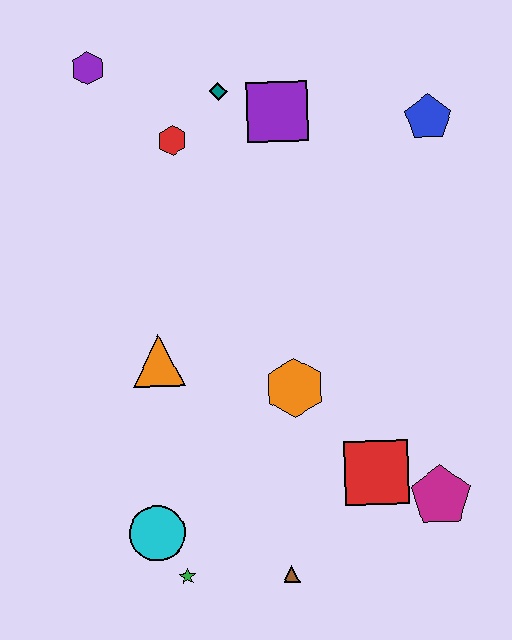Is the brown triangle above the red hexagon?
No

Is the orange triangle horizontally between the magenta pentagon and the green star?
No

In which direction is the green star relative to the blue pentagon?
The green star is below the blue pentagon.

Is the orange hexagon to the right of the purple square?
Yes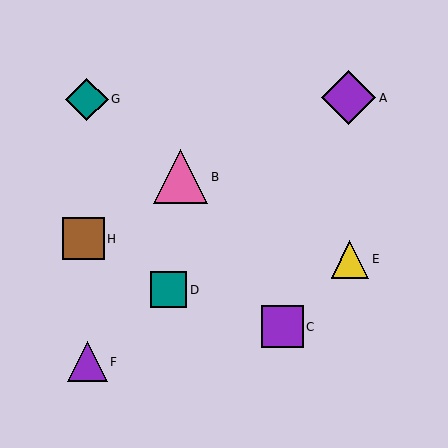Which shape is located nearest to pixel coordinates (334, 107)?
The purple diamond (labeled A) at (349, 98) is nearest to that location.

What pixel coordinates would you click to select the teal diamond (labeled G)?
Click at (87, 99) to select the teal diamond G.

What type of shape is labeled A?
Shape A is a purple diamond.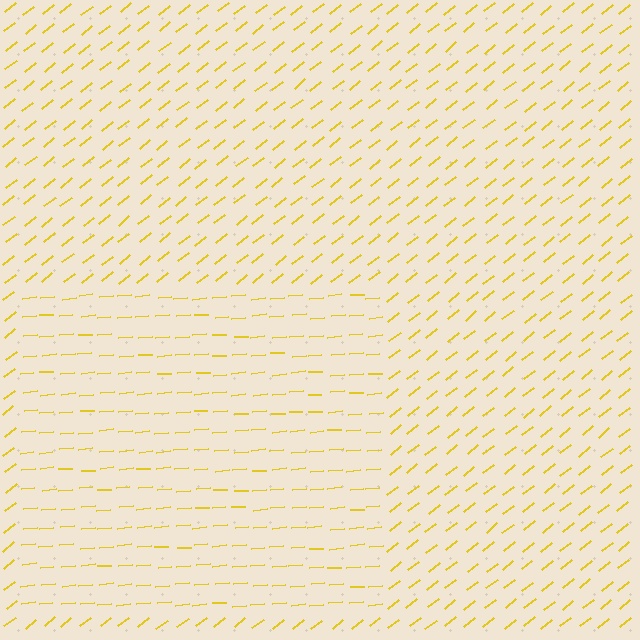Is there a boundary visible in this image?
Yes, there is a texture boundary formed by a change in line orientation.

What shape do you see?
I see a rectangle.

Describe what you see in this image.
The image is filled with small yellow line segments. A rectangle region in the image has lines oriented differently from the surrounding lines, creating a visible texture boundary.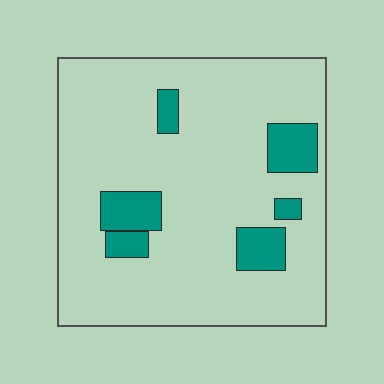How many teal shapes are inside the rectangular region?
6.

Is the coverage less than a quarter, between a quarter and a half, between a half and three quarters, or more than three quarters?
Less than a quarter.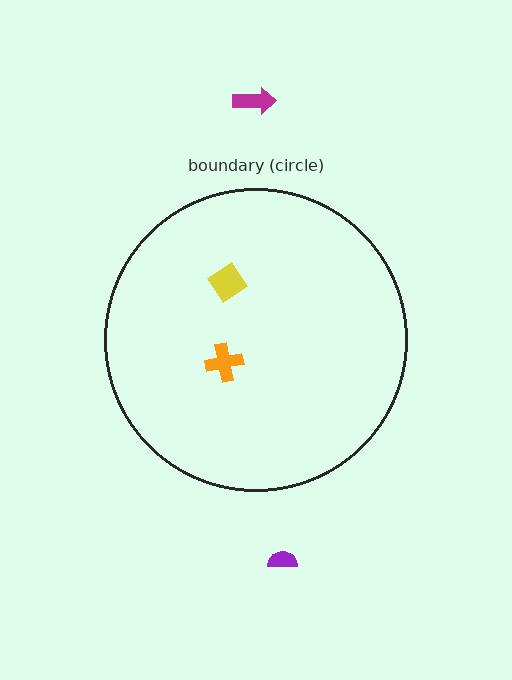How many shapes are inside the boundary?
2 inside, 2 outside.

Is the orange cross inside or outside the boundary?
Inside.